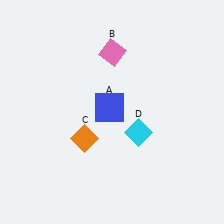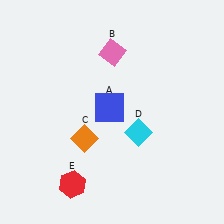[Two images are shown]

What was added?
A red hexagon (E) was added in Image 2.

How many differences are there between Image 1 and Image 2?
There is 1 difference between the two images.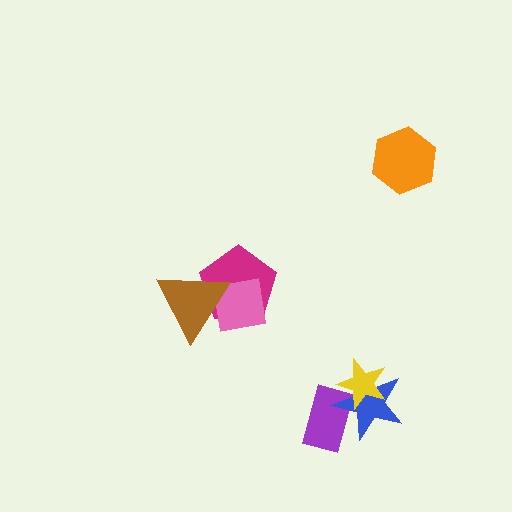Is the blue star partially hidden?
Yes, it is partially covered by another shape.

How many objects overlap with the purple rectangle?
2 objects overlap with the purple rectangle.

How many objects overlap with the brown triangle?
2 objects overlap with the brown triangle.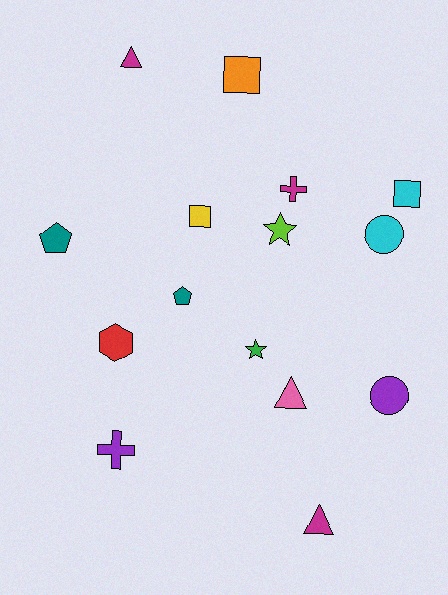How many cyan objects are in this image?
There are 2 cyan objects.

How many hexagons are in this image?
There is 1 hexagon.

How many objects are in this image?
There are 15 objects.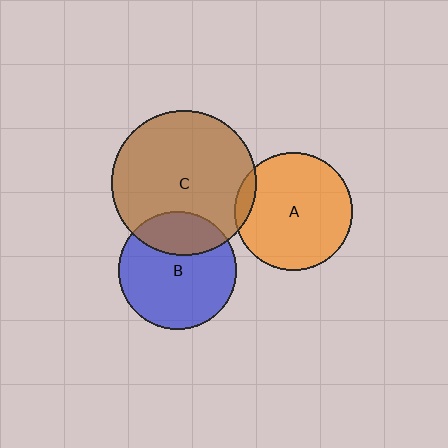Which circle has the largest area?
Circle C (brown).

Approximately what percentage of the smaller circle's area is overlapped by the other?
Approximately 25%.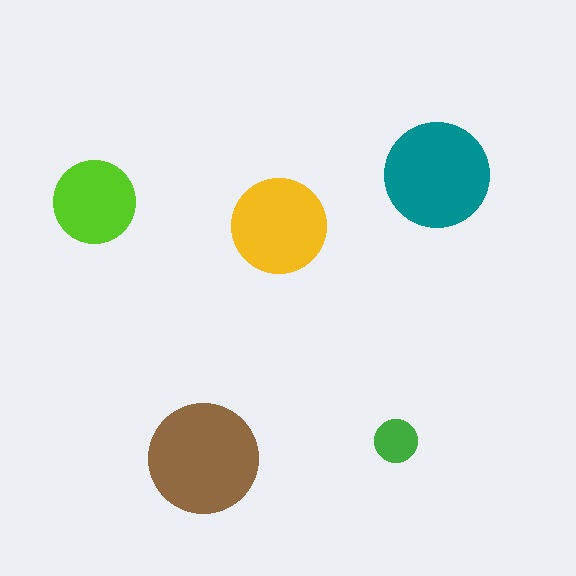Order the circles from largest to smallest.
the brown one, the teal one, the yellow one, the lime one, the green one.